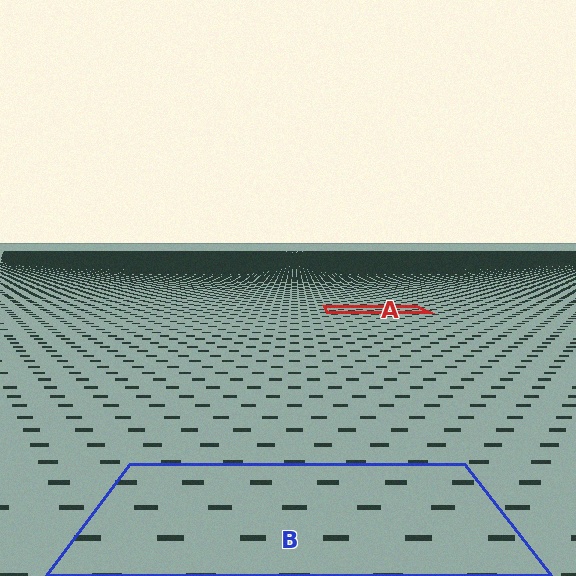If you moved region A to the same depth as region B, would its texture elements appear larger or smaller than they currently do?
They would appear larger. At a closer depth, the same texture elements are projected at a bigger on-screen size.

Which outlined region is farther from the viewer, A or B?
Region A is farther from the viewer — the texture elements inside it appear smaller and more densely packed.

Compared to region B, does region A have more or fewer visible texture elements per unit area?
Region A has more texture elements per unit area — they are packed more densely because it is farther away.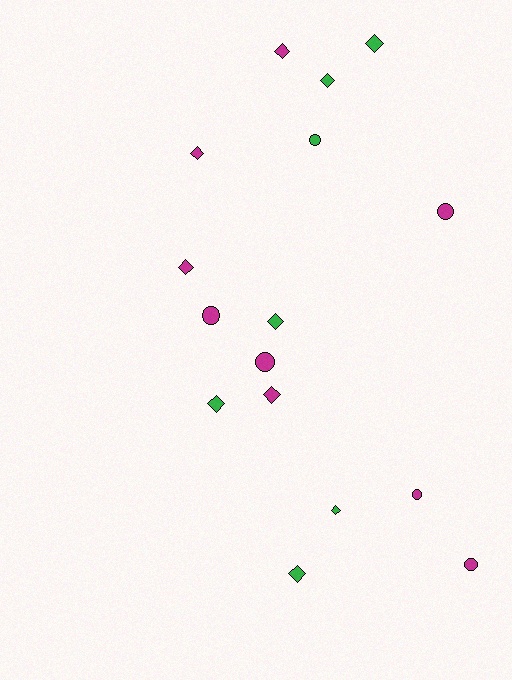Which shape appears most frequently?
Diamond, with 10 objects.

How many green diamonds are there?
There are 6 green diamonds.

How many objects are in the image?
There are 16 objects.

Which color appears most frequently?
Magenta, with 9 objects.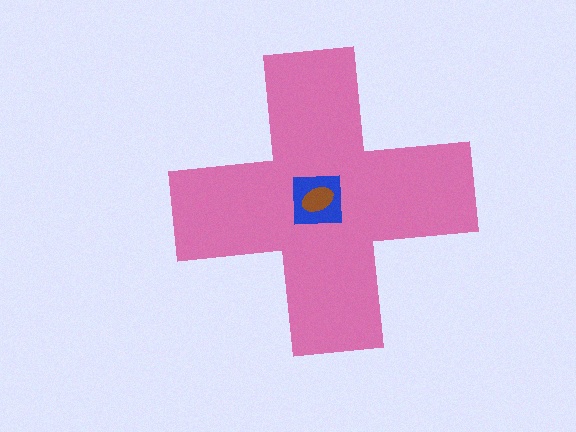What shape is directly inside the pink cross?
The blue square.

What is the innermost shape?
The brown ellipse.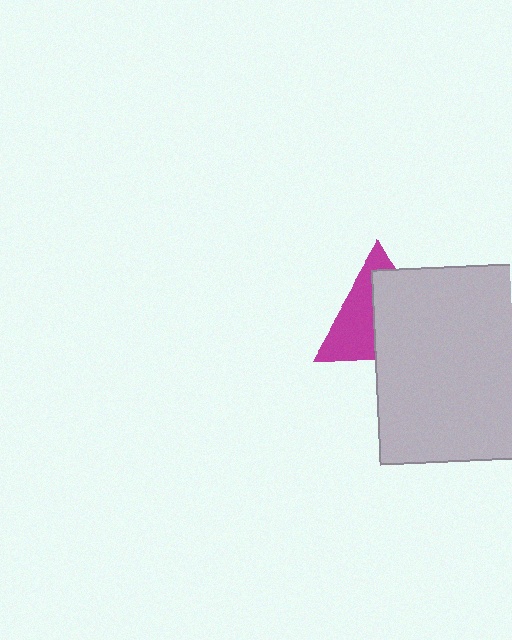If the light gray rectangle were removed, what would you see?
You would see the complete magenta triangle.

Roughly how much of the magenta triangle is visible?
About half of it is visible (roughly 46%).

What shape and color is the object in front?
The object in front is a light gray rectangle.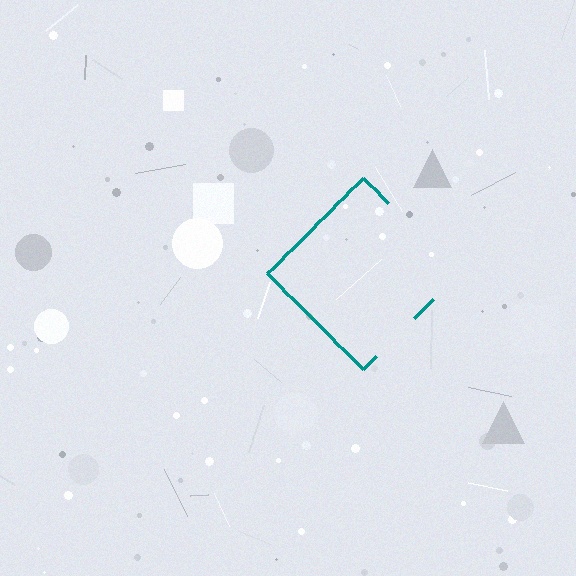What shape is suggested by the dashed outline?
The dashed outline suggests a diamond.